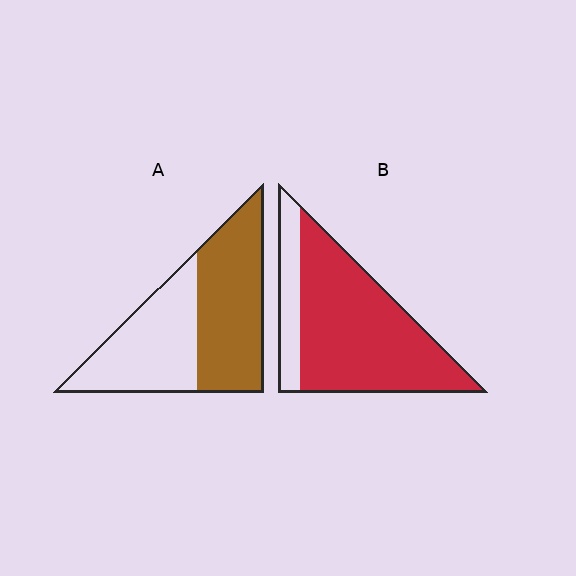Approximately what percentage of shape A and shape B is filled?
A is approximately 55% and B is approximately 80%.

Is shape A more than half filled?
Roughly half.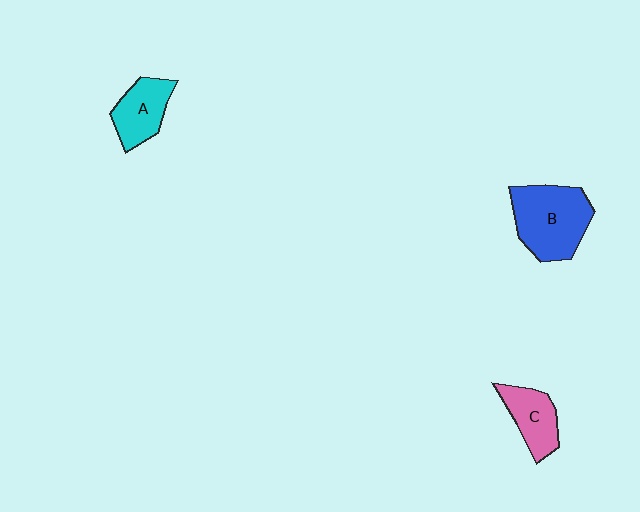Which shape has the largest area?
Shape B (blue).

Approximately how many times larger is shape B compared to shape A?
Approximately 1.6 times.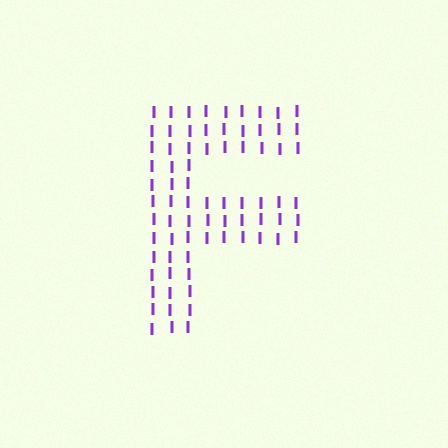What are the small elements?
The small elements are letter I's.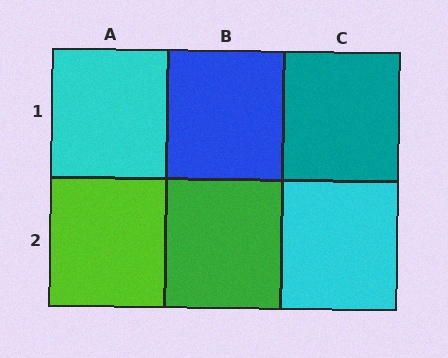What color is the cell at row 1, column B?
Blue.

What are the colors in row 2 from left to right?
Lime, green, cyan.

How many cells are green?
1 cell is green.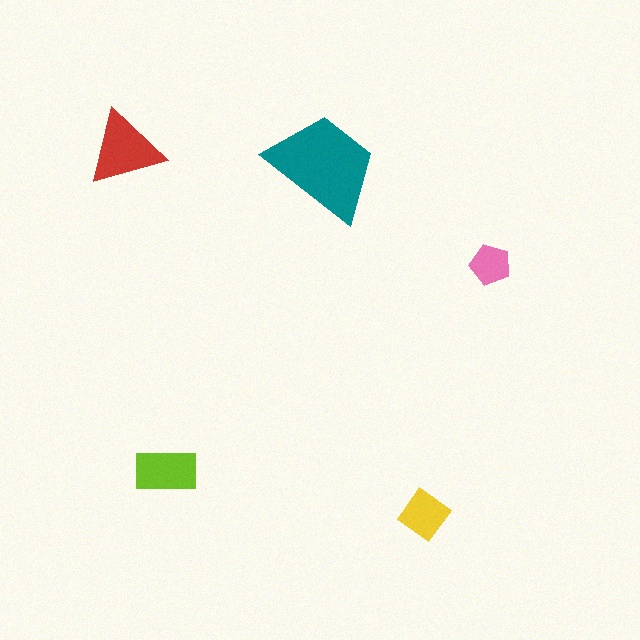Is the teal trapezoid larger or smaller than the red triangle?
Larger.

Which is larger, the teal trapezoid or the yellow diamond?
The teal trapezoid.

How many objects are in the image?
There are 5 objects in the image.